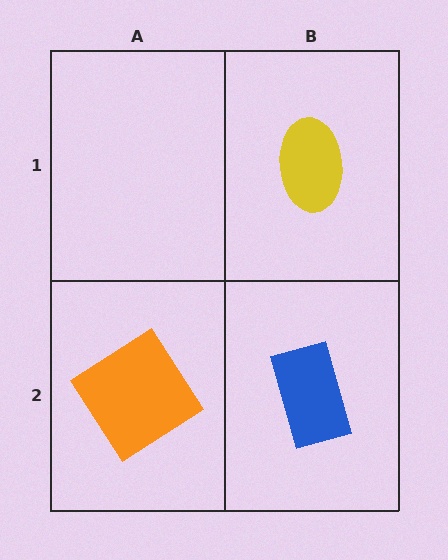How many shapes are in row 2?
2 shapes.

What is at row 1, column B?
A yellow ellipse.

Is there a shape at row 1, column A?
No, that cell is empty.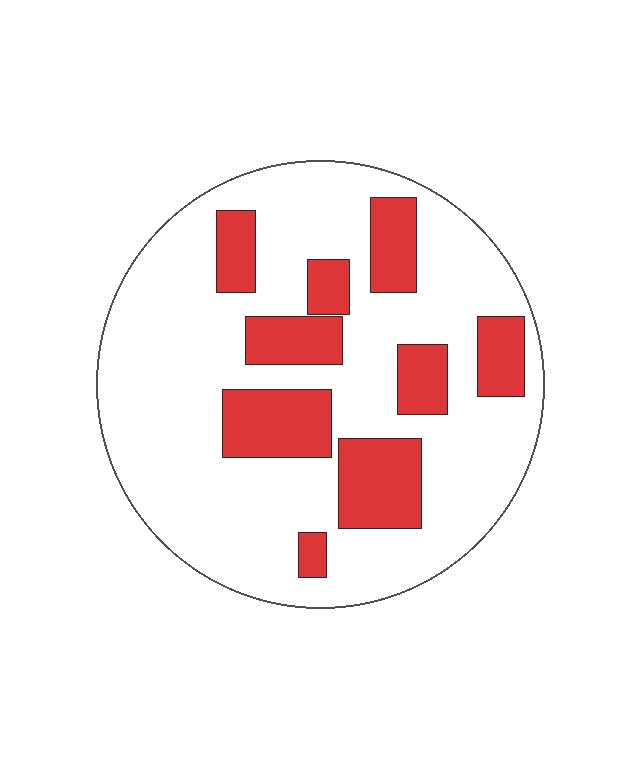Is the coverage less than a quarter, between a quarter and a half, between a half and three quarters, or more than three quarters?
Less than a quarter.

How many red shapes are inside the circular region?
9.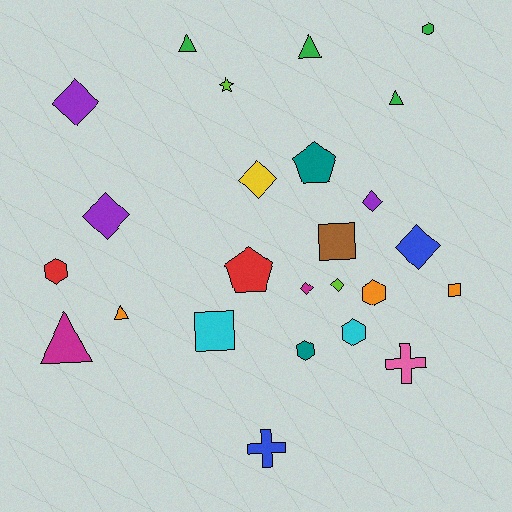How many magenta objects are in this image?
There are 2 magenta objects.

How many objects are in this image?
There are 25 objects.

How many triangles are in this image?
There are 5 triangles.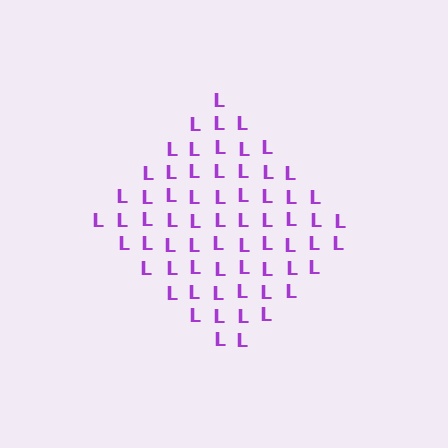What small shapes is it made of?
It is made of small letter L's.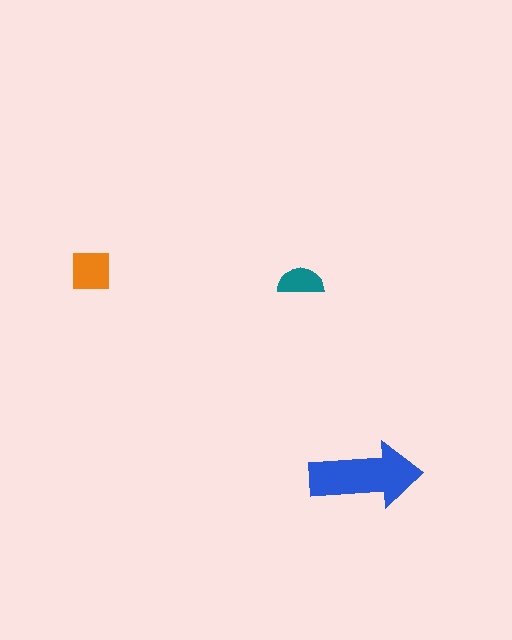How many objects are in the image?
There are 3 objects in the image.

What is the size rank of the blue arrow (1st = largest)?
1st.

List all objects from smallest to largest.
The teal semicircle, the orange square, the blue arrow.